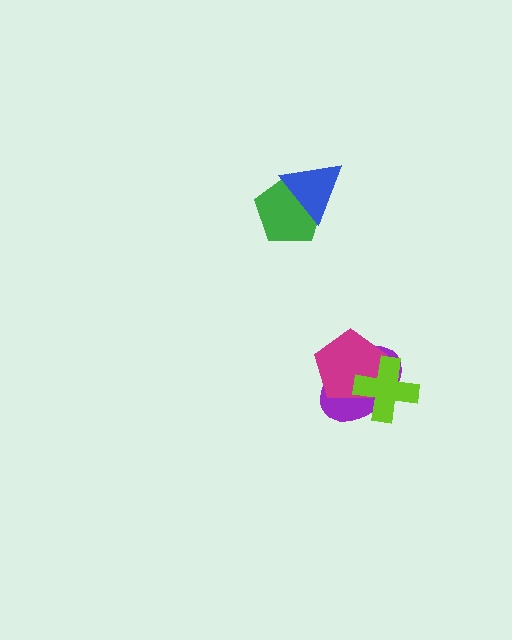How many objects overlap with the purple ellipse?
2 objects overlap with the purple ellipse.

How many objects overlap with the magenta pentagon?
2 objects overlap with the magenta pentagon.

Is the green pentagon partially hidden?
Yes, it is partially covered by another shape.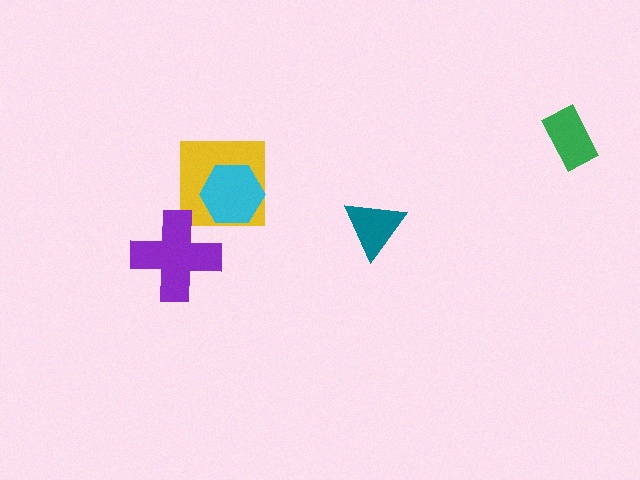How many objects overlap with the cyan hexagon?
1 object overlaps with the cyan hexagon.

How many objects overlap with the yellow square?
1 object overlaps with the yellow square.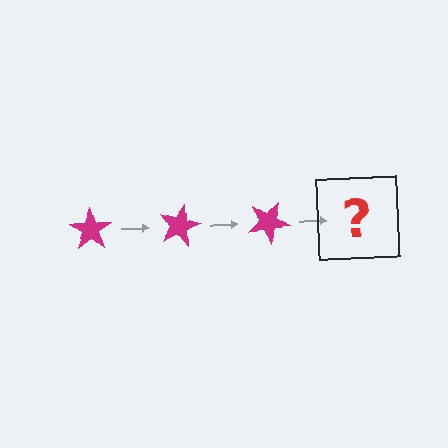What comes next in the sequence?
The next element should be a magenta star rotated 45 degrees.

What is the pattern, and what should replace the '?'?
The pattern is that the star rotates 15 degrees each step. The '?' should be a magenta star rotated 45 degrees.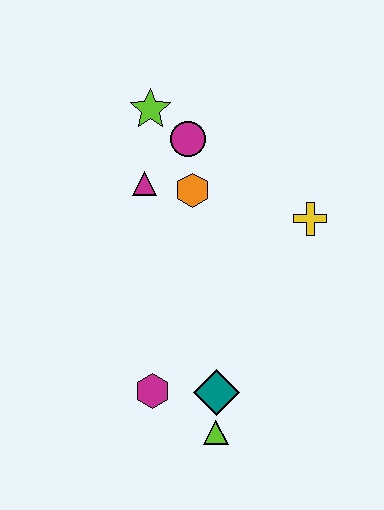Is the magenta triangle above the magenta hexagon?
Yes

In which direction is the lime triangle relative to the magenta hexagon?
The lime triangle is to the right of the magenta hexagon.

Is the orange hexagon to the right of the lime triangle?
No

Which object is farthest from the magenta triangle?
The lime triangle is farthest from the magenta triangle.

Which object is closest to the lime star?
The magenta circle is closest to the lime star.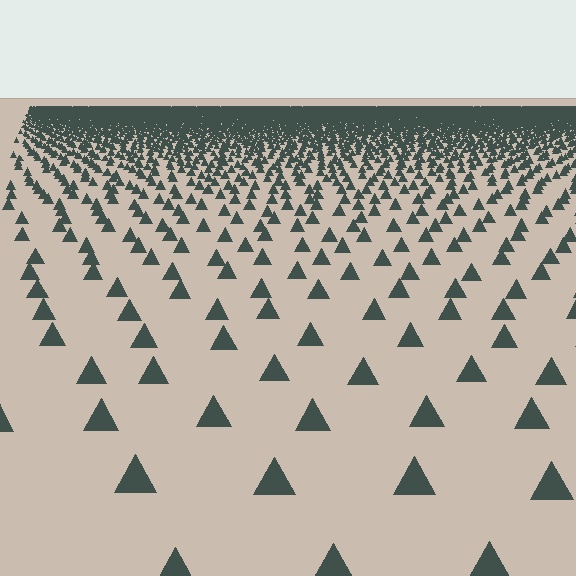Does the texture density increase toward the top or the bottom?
Density increases toward the top.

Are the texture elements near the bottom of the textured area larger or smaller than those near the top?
Larger. Near the bottom, elements are closer to the viewer and appear at a bigger on-screen size.